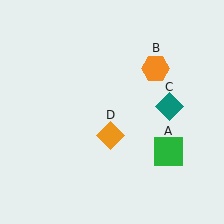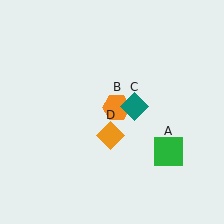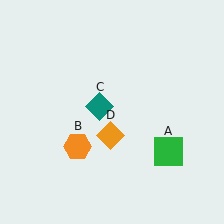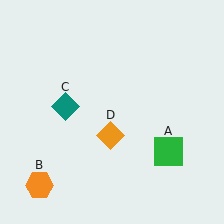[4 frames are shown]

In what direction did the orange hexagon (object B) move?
The orange hexagon (object B) moved down and to the left.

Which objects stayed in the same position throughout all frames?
Green square (object A) and orange diamond (object D) remained stationary.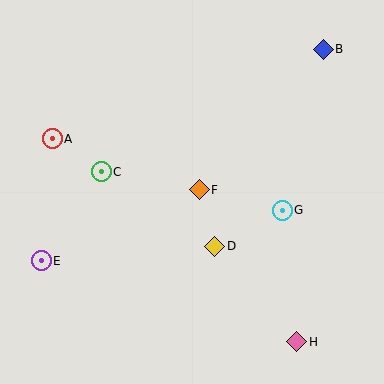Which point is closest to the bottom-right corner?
Point H is closest to the bottom-right corner.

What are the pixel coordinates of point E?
Point E is at (41, 261).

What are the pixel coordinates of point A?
Point A is at (52, 139).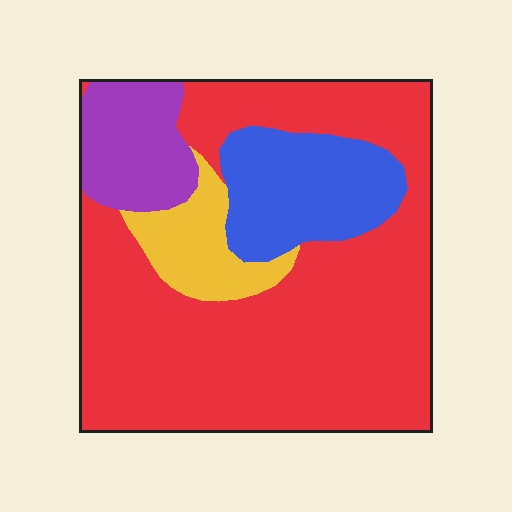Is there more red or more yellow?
Red.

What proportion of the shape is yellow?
Yellow takes up less than a sixth of the shape.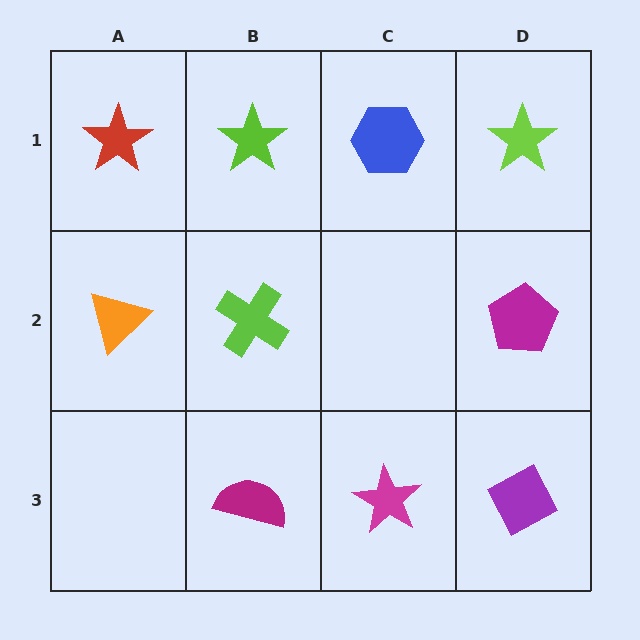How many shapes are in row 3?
3 shapes.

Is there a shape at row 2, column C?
No, that cell is empty.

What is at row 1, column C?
A blue hexagon.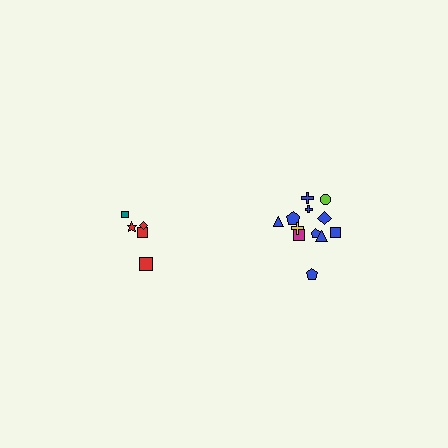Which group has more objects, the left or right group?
The right group.